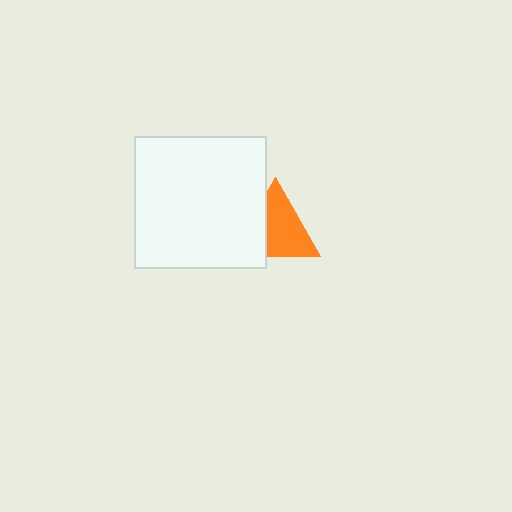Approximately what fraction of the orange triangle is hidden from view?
Roughly 35% of the orange triangle is hidden behind the white square.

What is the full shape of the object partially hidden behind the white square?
The partially hidden object is an orange triangle.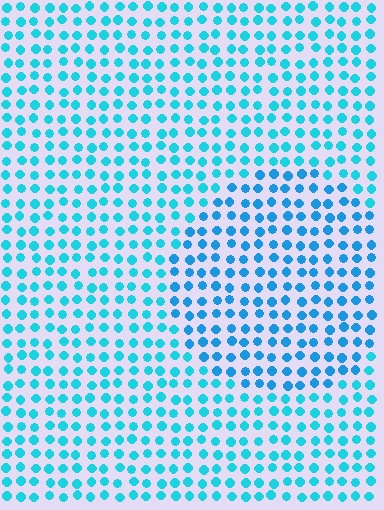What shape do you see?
I see a circle.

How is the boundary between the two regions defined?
The boundary is defined purely by a slight shift in hue (about 18 degrees). Spacing, size, and orientation are identical on both sides.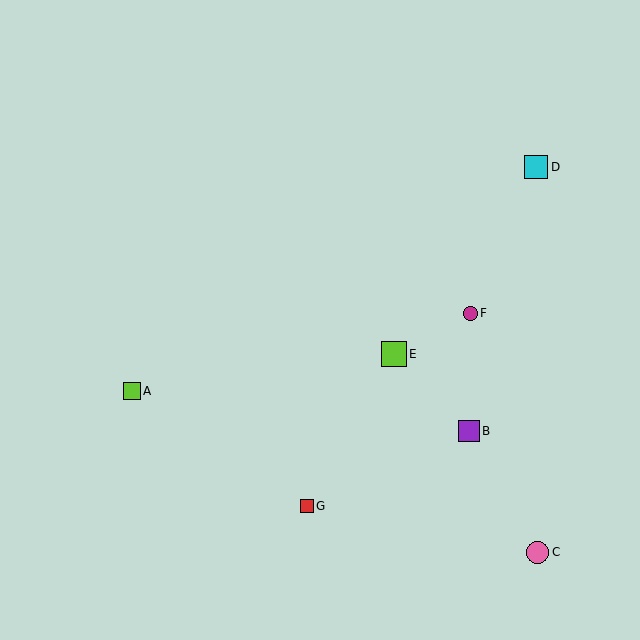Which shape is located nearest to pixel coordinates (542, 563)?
The pink circle (labeled C) at (538, 552) is nearest to that location.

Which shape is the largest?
The lime square (labeled E) is the largest.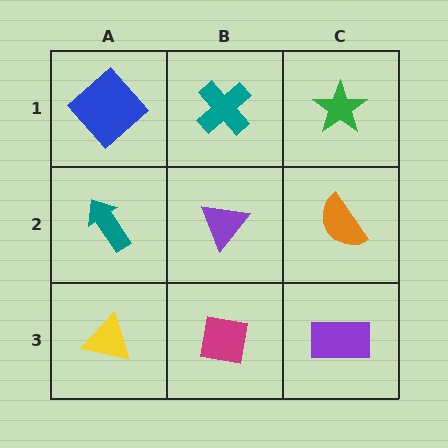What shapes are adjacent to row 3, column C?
An orange semicircle (row 2, column C), a magenta square (row 3, column B).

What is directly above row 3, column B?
A purple triangle.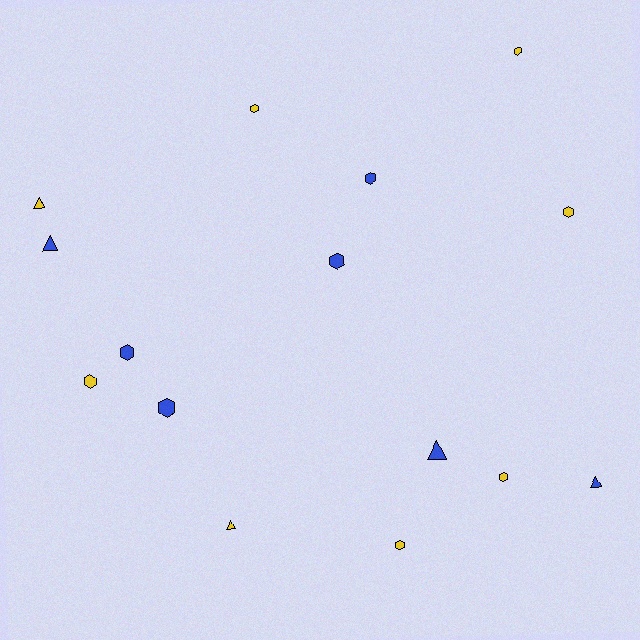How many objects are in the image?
There are 15 objects.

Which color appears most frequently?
Yellow, with 8 objects.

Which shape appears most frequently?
Hexagon, with 10 objects.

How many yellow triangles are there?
There are 2 yellow triangles.